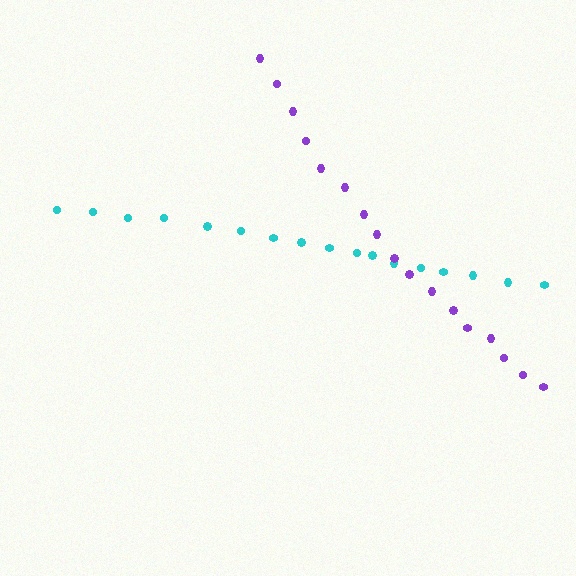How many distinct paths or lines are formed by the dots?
There are 2 distinct paths.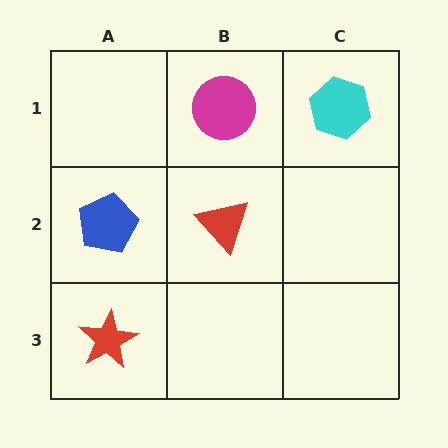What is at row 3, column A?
A red star.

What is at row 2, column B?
A red triangle.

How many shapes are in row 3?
1 shape.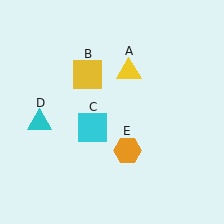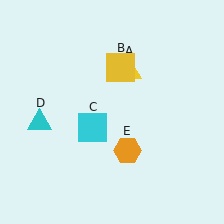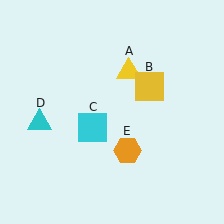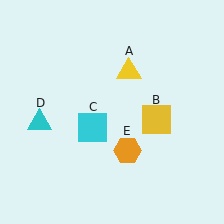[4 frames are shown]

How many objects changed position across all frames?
1 object changed position: yellow square (object B).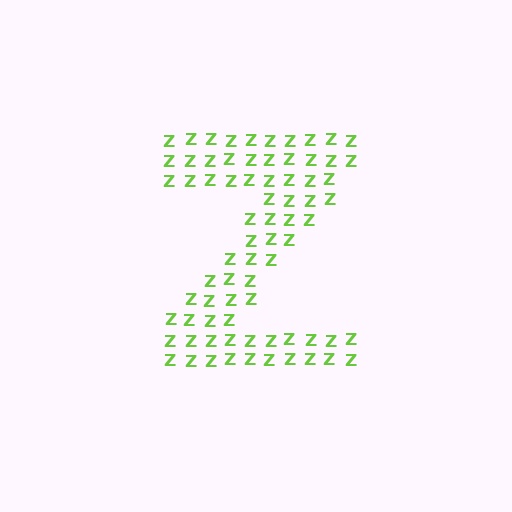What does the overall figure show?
The overall figure shows the letter Z.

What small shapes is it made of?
It is made of small letter Z's.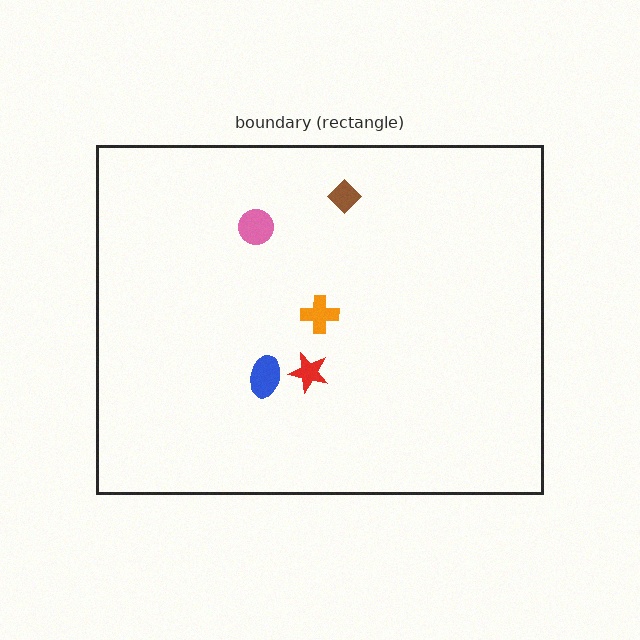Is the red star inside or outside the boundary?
Inside.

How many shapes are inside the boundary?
5 inside, 0 outside.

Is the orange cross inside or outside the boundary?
Inside.